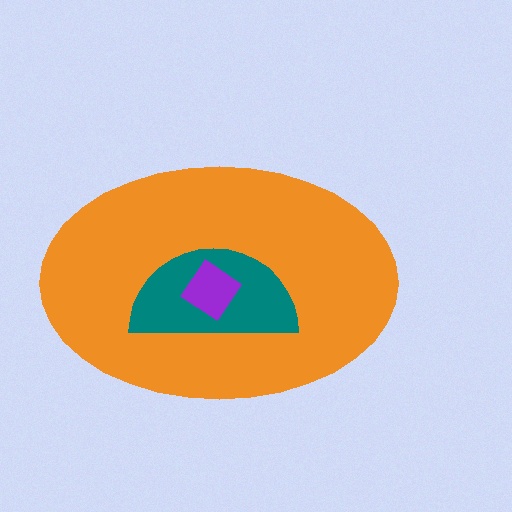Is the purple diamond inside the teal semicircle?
Yes.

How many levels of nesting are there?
3.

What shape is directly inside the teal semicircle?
The purple diamond.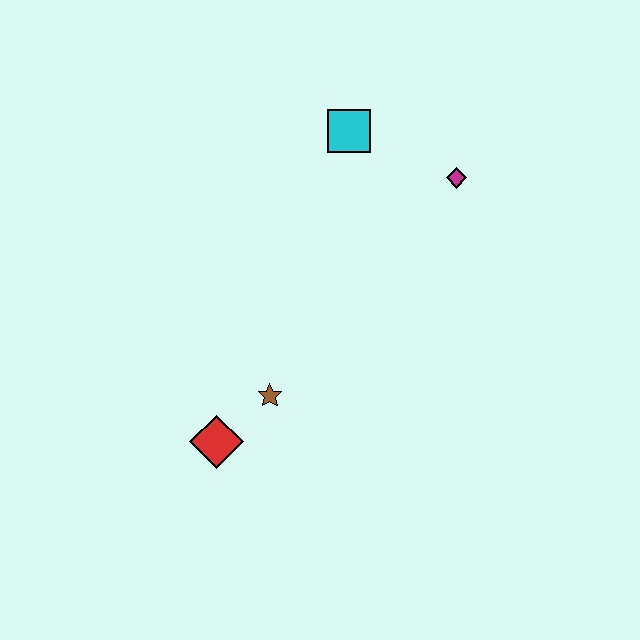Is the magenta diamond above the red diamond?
Yes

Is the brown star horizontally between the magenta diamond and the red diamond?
Yes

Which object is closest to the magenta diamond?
The cyan square is closest to the magenta diamond.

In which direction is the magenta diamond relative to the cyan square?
The magenta diamond is to the right of the cyan square.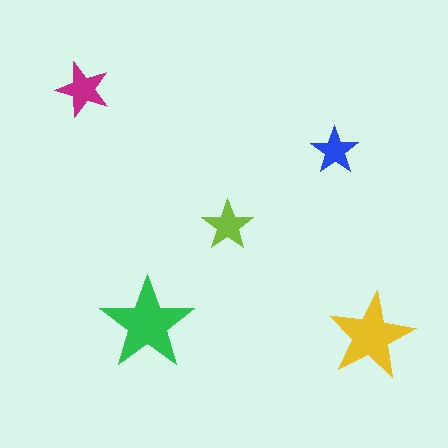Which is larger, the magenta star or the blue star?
The magenta one.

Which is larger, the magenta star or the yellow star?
The yellow one.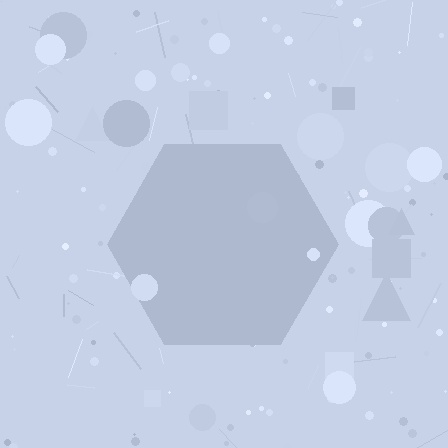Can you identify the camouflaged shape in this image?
The camouflaged shape is a hexagon.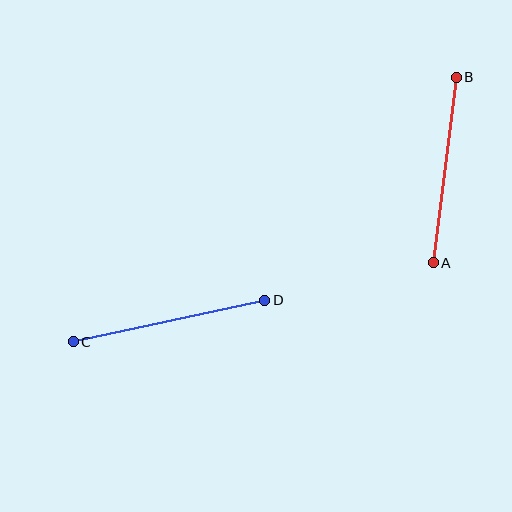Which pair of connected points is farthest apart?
Points C and D are farthest apart.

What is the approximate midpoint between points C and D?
The midpoint is at approximately (169, 321) pixels.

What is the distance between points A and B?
The distance is approximately 187 pixels.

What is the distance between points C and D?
The distance is approximately 196 pixels.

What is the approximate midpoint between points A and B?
The midpoint is at approximately (445, 170) pixels.